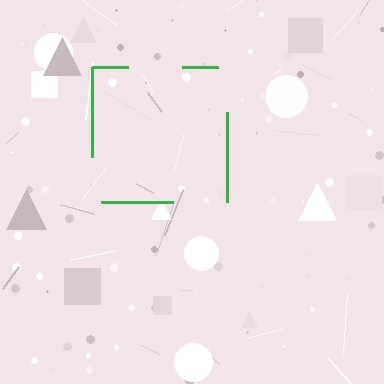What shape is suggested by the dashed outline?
The dashed outline suggests a square.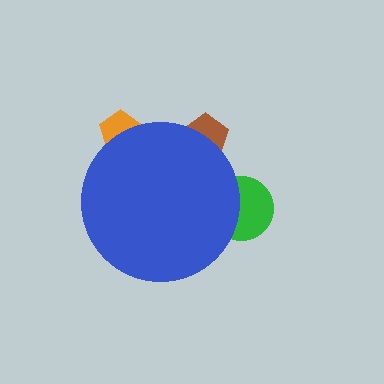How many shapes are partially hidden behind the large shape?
3 shapes are partially hidden.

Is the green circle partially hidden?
Yes, the green circle is partially hidden behind the blue circle.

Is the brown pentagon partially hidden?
Yes, the brown pentagon is partially hidden behind the blue circle.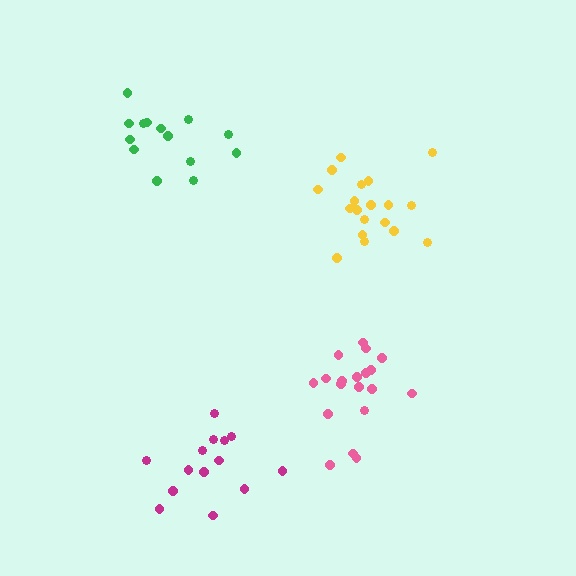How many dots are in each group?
Group 1: 19 dots, Group 2: 19 dots, Group 3: 14 dots, Group 4: 14 dots (66 total).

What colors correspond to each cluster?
The clusters are colored: yellow, pink, green, magenta.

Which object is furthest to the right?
The yellow cluster is rightmost.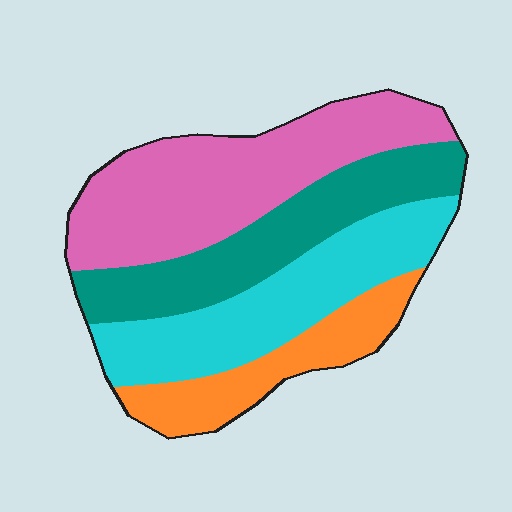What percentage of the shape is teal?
Teal takes up about one quarter (1/4) of the shape.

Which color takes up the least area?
Orange, at roughly 15%.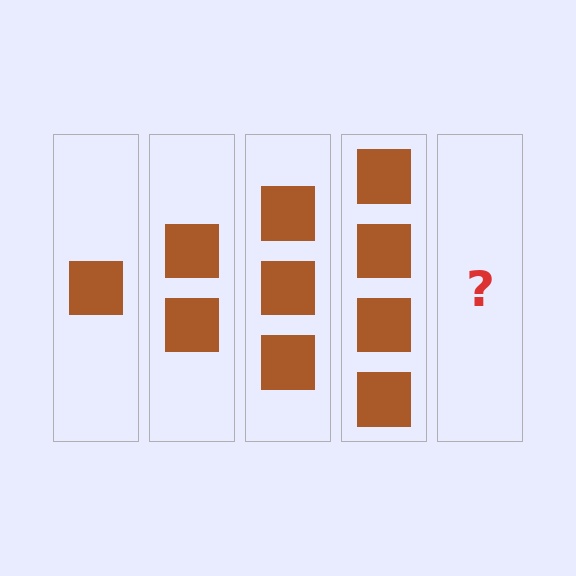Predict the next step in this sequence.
The next step is 5 squares.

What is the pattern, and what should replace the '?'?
The pattern is that each step adds one more square. The '?' should be 5 squares.